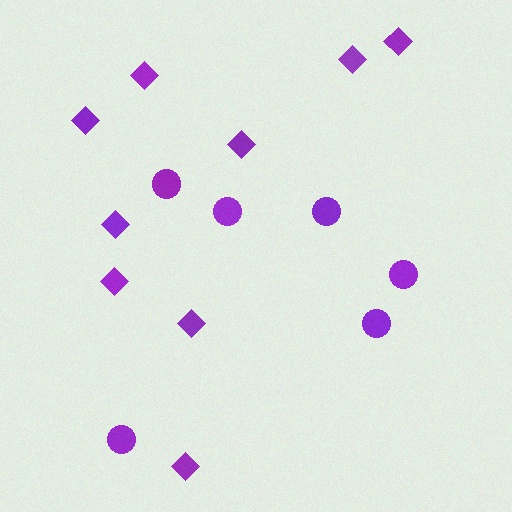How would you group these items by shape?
There are 2 groups: one group of diamonds (9) and one group of circles (6).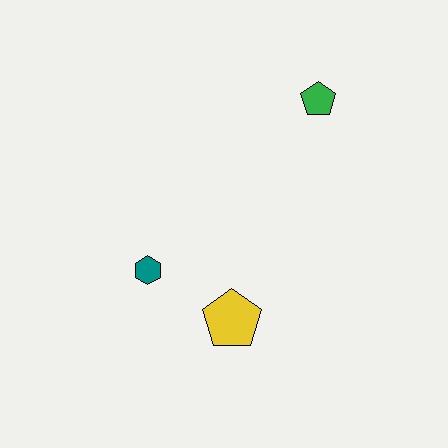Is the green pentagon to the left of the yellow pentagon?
No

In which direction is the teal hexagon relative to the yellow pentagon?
The teal hexagon is to the left of the yellow pentagon.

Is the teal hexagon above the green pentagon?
No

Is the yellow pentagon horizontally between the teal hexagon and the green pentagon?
Yes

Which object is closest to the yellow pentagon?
The teal hexagon is closest to the yellow pentagon.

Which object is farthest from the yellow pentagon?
The green pentagon is farthest from the yellow pentagon.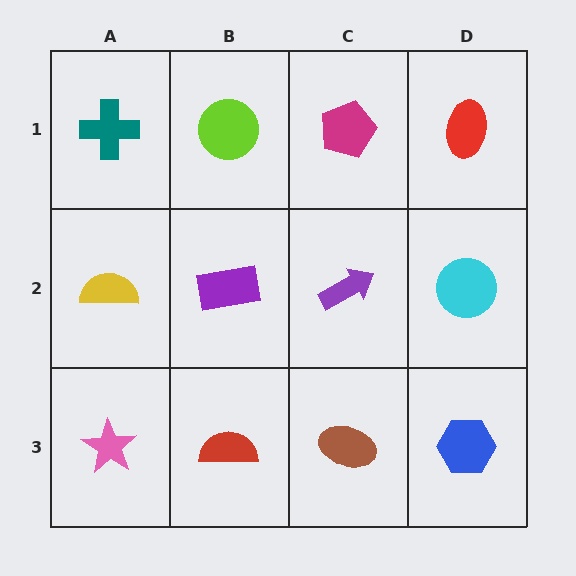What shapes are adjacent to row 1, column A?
A yellow semicircle (row 2, column A), a lime circle (row 1, column B).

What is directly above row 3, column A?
A yellow semicircle.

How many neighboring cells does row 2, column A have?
3.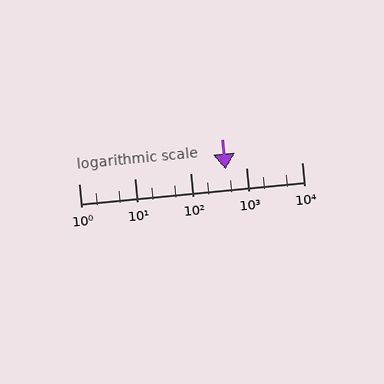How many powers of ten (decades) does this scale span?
The scale spans 4 decades, from 1 to 10000.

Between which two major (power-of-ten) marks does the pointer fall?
The pointer is between 100 and 1000.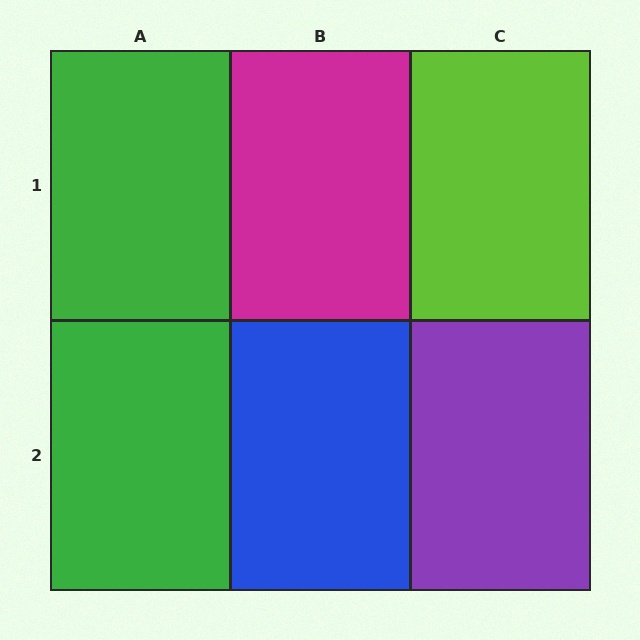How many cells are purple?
1 cell is purple.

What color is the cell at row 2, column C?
Purple.